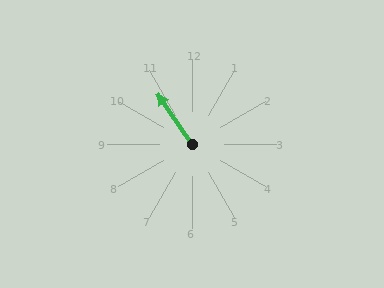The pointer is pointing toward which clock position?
Roughly 11 o'clock.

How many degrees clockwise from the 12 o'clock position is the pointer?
Approximately 326 degrees.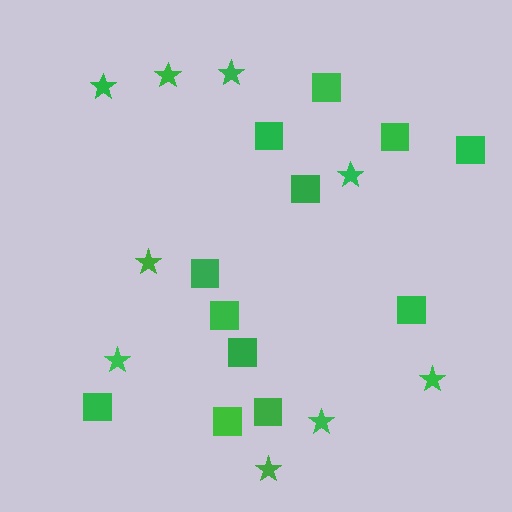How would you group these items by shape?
There are 2 groups: one group of stars (9) and one group of squares (12).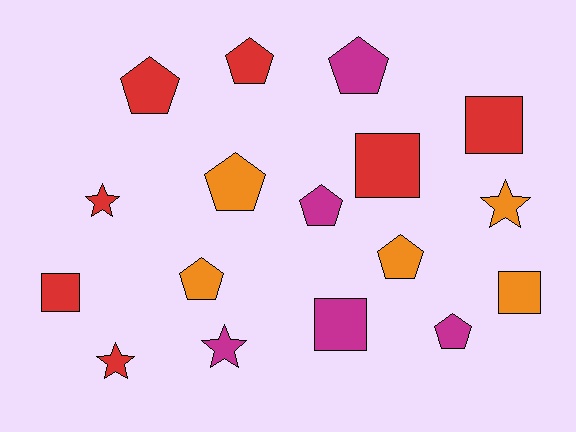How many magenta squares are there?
There is 1 magenta square.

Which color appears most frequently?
Red, with 7 objects.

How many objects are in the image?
There are 17 objects.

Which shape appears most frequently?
Pentagon, with 8 objects.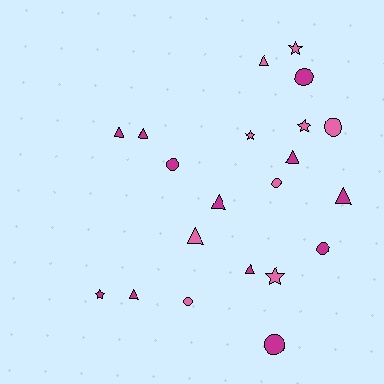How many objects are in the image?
There are 21 objects.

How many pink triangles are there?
There are 2 pink triangles.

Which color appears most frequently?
Magenta, with 12 objects.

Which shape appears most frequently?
Triangle, with 9 objects.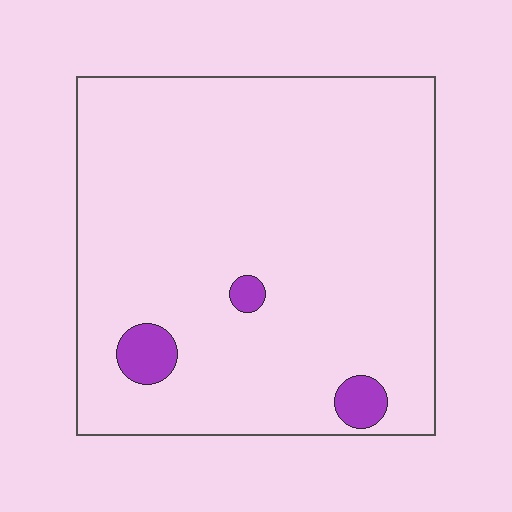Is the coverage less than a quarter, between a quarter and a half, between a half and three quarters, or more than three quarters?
Less than a quarter.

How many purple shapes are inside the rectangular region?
3.